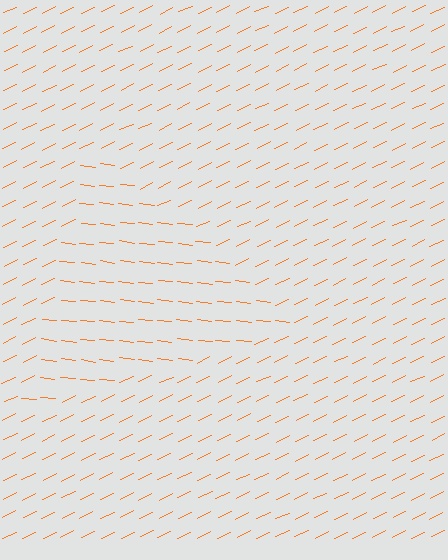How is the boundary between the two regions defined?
The boundary is defined purely by a change in line orientation (approximately 32 degrees difference). All lines are the same color and thickness.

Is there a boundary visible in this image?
Yes, there is a texture boundary formed by a change in line orientation.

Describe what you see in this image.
The image is filled with small orange line segments. A triangle region in the image has lines oriented differently from the surrounding lines, creating a visible texture boundary.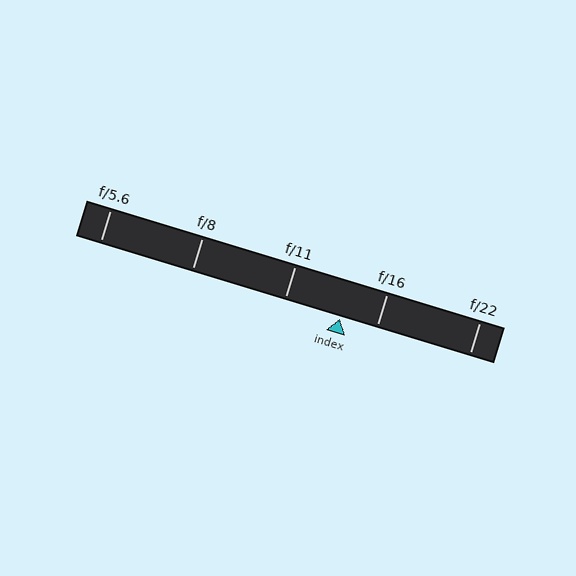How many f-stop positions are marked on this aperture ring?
There are 5 f-stop positions marked.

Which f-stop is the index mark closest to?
The index mark is closest to f/16.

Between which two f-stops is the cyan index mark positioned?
The index mark is between f/11 and f/16.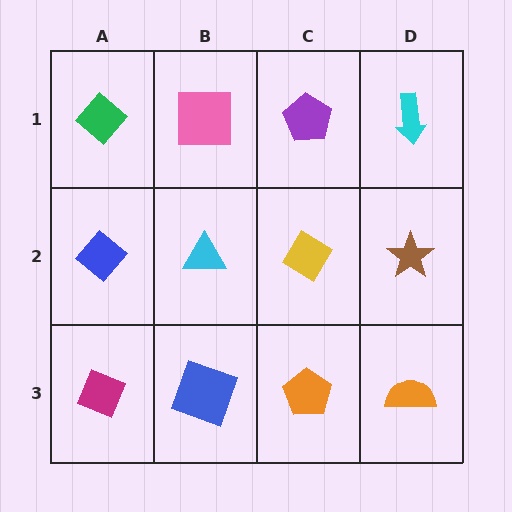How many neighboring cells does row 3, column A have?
2.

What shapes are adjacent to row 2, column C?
A purple pentagon (row 1, column C), an orange pentagon (row 3, column C), a cyan triangle (row 2, column B), a brown star (row 2, column D).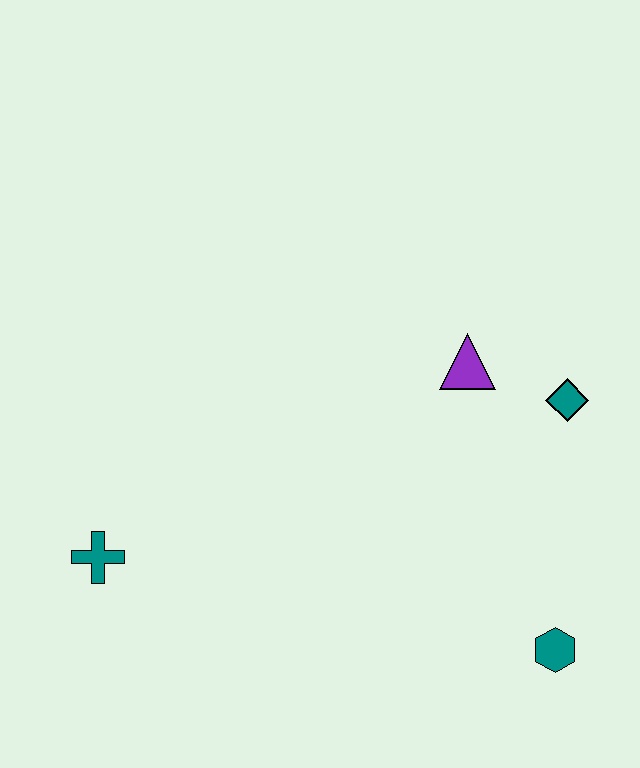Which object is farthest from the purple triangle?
The teal cross is farthest from the purple triangle.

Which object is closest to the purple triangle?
The teal diamond is closest to the purple triangle.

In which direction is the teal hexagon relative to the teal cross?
The teal hexagon is to the right of the teal cross.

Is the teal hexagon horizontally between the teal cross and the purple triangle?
No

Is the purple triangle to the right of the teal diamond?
No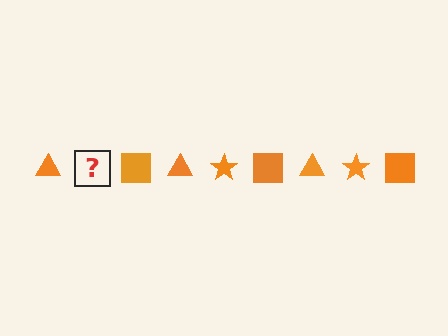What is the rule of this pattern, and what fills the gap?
The rule is that the pattern cycles through triangle, star, square shapes in orange. The gap should be filled with an orange star.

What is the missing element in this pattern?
The missing element is an orange star.